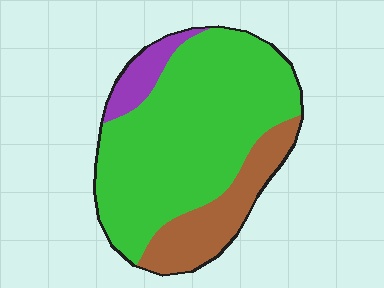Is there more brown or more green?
Green.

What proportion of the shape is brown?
Brown covers 21% of the shape.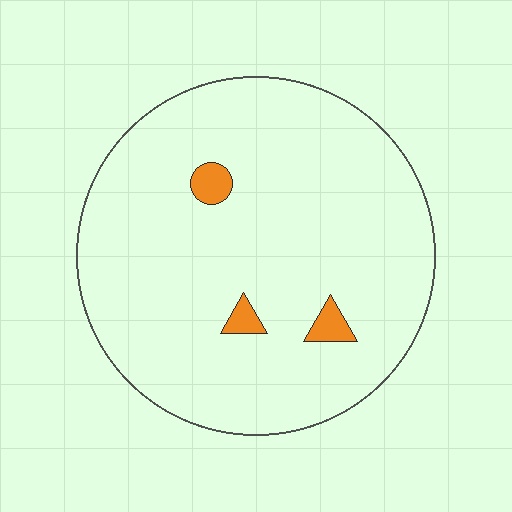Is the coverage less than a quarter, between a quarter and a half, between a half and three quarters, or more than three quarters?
Less than a quarter.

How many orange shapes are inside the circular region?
3.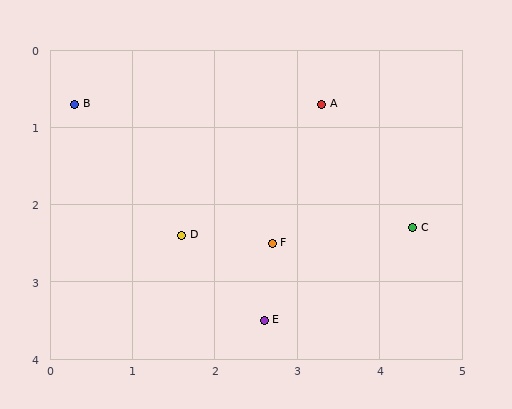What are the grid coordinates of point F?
Point F is at approximately (2.7, 2.5).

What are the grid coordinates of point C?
Point C is at approximately (4.4, 2.3).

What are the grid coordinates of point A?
Point A is at approximately (3.3, 0.7).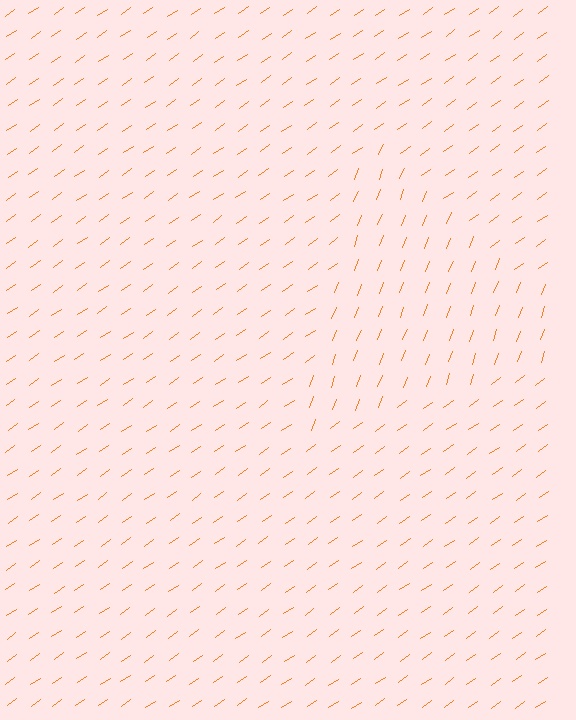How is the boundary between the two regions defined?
The boundary is defined purely by a change in line orientation (approximately 34 degrees difference). All lines are the same color and thickness.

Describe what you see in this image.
The image is filled with small orange line segments. A triangle region in the image has lines oriented differently from the surrounding lines, creating a visible texture boundary.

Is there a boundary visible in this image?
Yes, there is a texture boundary formed by a change in line orientation.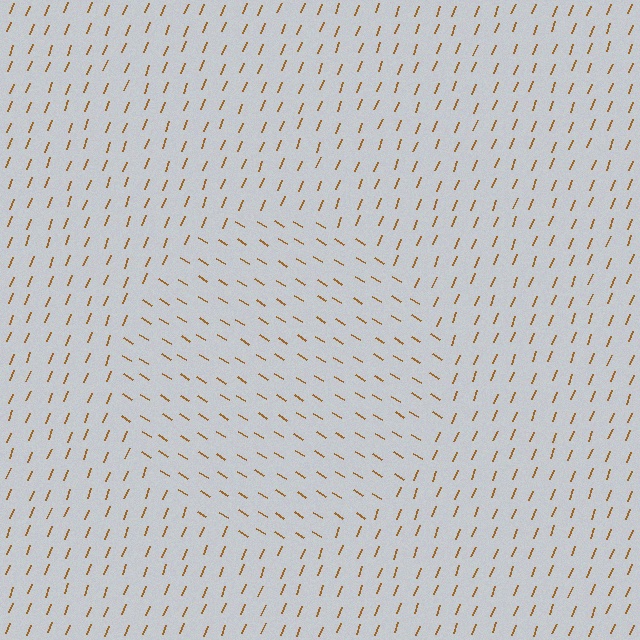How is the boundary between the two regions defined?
The boundary is defined purely by a change in line orientation (approximately 80 degrees difference). All lines are the same color and thickness.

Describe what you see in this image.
The image is filled with small brown line segments. A circle region in the image has lines oriented differently from the surrounding lines, creating a visible texture boundary.